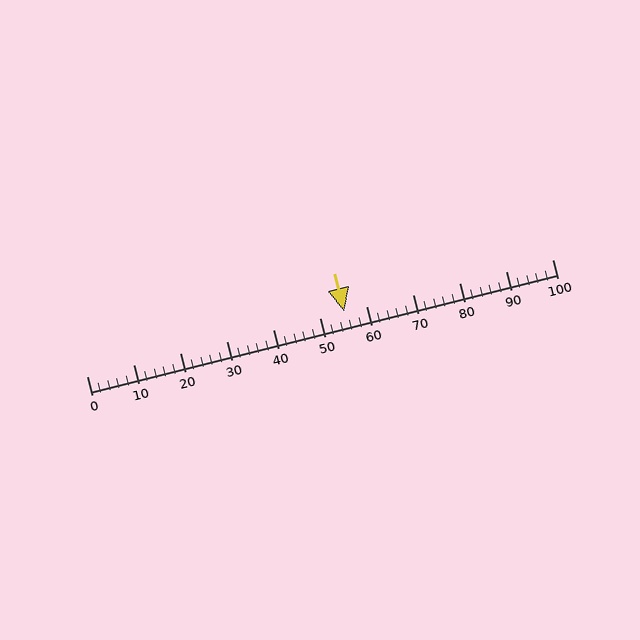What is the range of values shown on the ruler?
The ruler shows values from 0 to 100.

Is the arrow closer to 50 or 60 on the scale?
The arrow is closer to 60.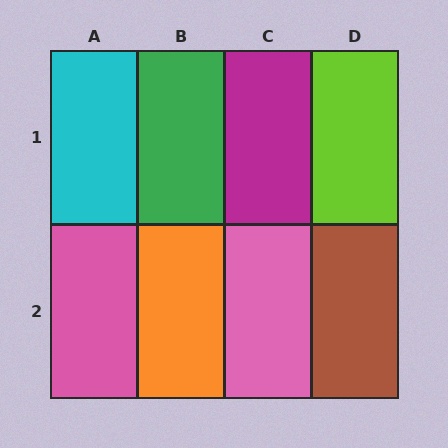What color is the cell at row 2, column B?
Orange.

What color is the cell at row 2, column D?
Brown.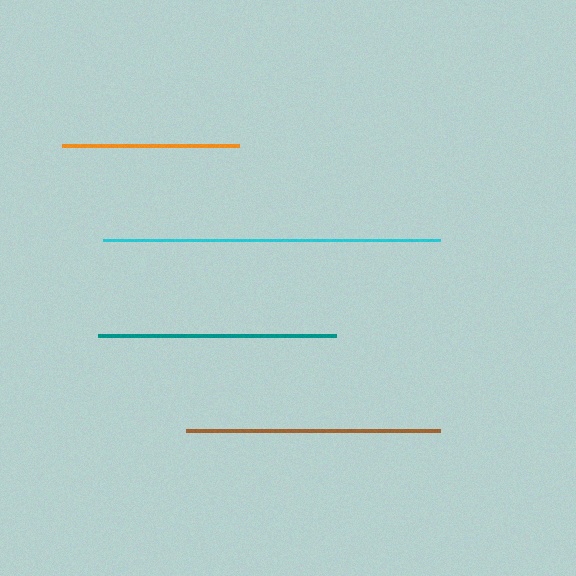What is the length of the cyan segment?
The cyan segment is approximately 338 pixels long.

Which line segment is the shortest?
The orange line is the shortest at approximately 178 pixels.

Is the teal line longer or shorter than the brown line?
The brown line is longer than the teal line.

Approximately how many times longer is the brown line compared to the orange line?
The brown line is approximately 1.4 times the length of the orange line.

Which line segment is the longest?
The cyan line is the longest at approximately 338 pixels.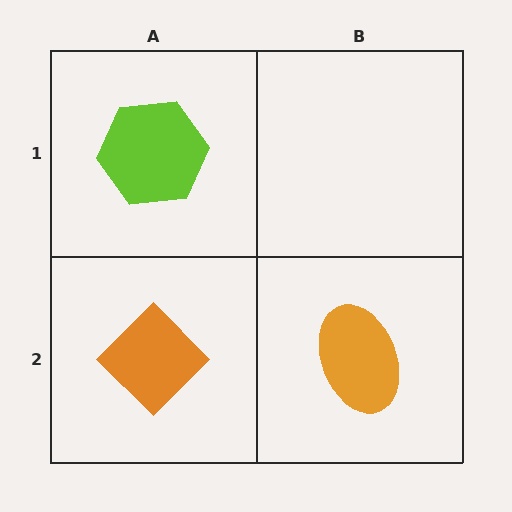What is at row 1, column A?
A lime hexagon.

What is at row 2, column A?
An orange diamond.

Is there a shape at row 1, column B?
No, that cell is empty.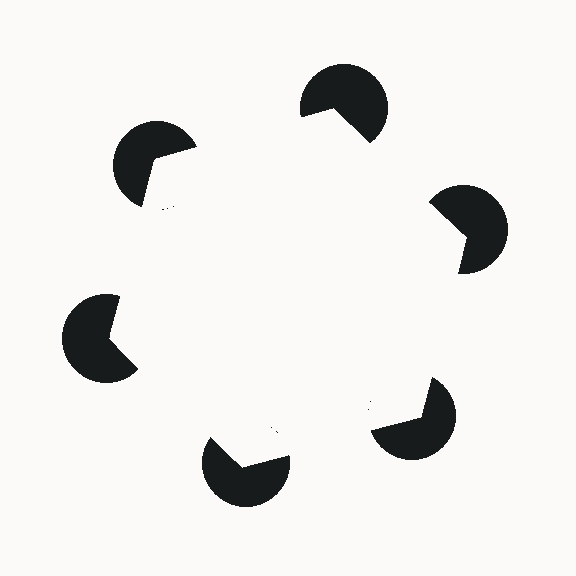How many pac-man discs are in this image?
There are 6 — one at each vertex of the illusory hexagon.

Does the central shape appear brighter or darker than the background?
It typically appears slightly brighter than the background, even though no actual brightness change is drawn.